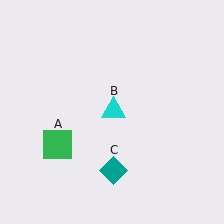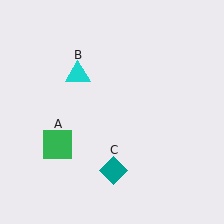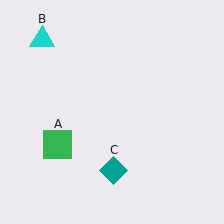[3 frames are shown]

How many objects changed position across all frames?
1 object changed position: cyan triangle (object B).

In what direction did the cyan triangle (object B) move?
The cyan triangle (object B) moved up and to the left.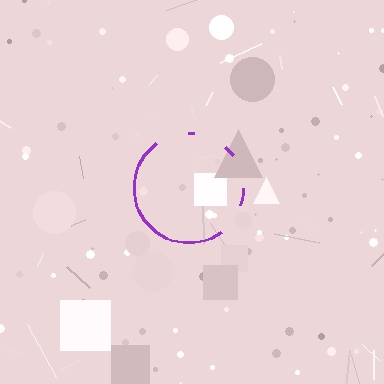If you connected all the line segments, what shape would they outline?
They would outline a circle.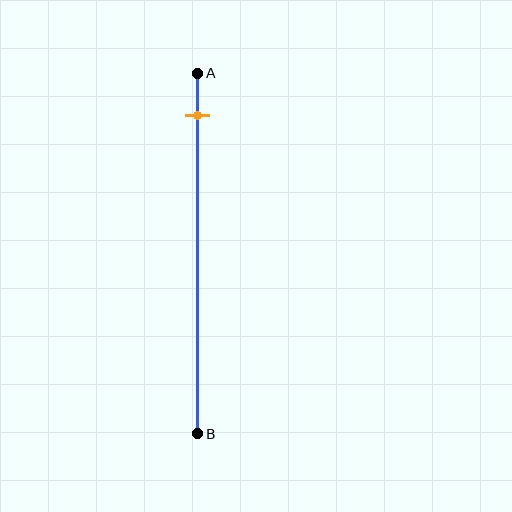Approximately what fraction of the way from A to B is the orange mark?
The orange mark is approximately 10% of the way from A to B.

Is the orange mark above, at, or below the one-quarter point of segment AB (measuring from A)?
The orange mark is above the one-quarter point of segment AB.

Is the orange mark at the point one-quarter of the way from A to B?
No, the mark is at about 10% from A, not at the 25% one-quarter point.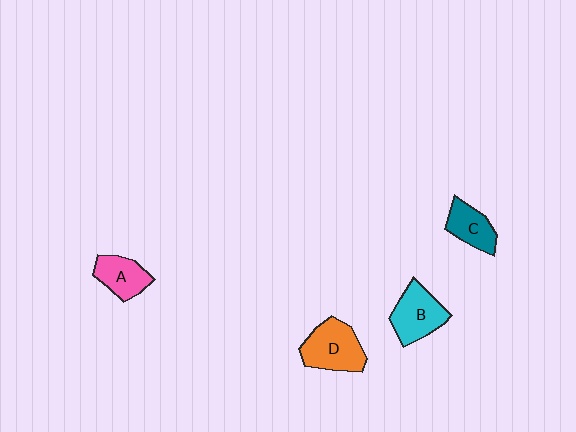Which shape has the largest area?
Shape D (orange).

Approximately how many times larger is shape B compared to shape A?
Approximately 1.3 times.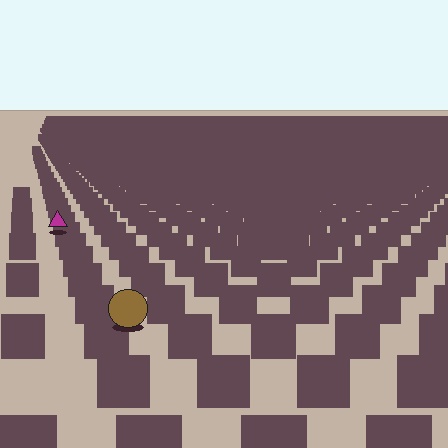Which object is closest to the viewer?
The brown circle is closest. The texture marks near it are larger and more spread out.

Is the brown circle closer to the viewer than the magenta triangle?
Yes. The brown circle is closer — you can tell from the texture gradient: the ground texture is coarser near it.